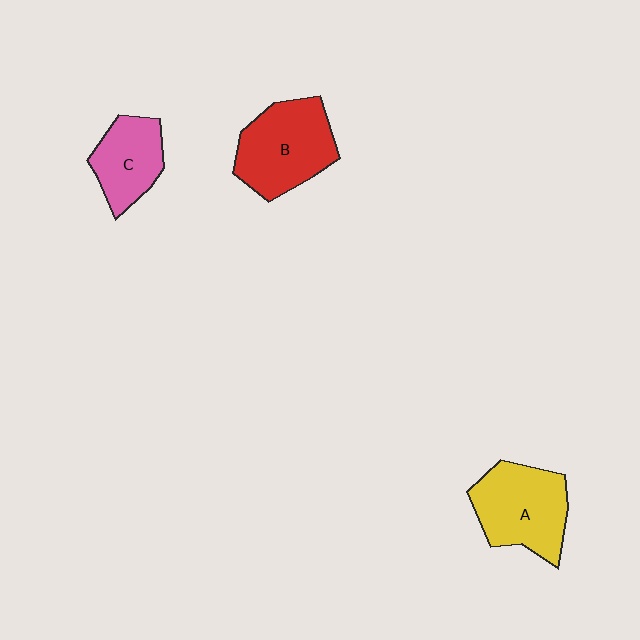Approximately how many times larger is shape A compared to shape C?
Approximately 1.4 times.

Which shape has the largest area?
Shape B (red).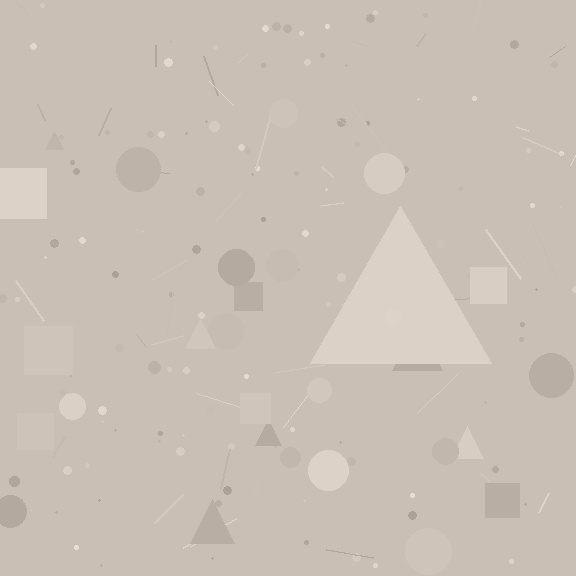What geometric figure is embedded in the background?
A triangle is embedded in the background.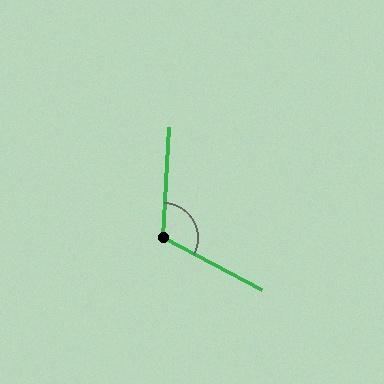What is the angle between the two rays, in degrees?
Approximately 115 degrees.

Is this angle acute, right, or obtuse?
It is obtuse.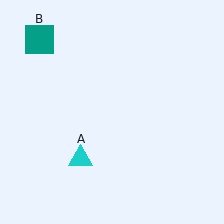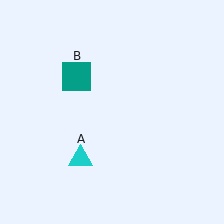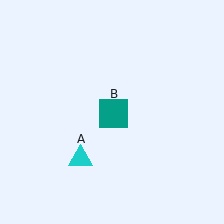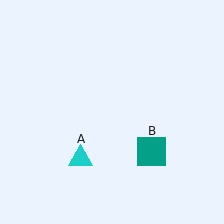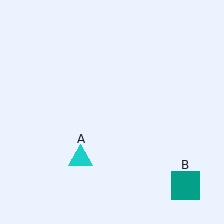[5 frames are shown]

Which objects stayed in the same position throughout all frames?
Cyan triangle (object A) remained stationary.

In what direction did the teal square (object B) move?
The teal square (object B) moved down and to the right.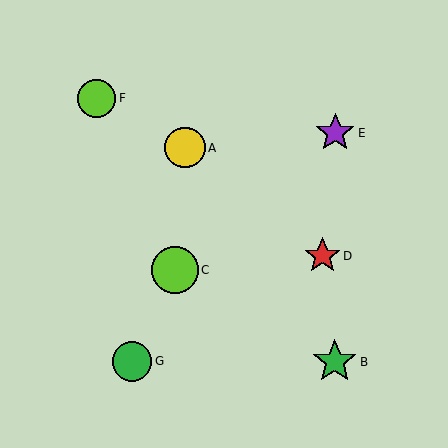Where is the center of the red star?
The center of the red star is at (322, 256).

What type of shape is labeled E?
Shape E is a purple star.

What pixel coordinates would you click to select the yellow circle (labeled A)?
Click at (185, 148) to select the yellow circle A.